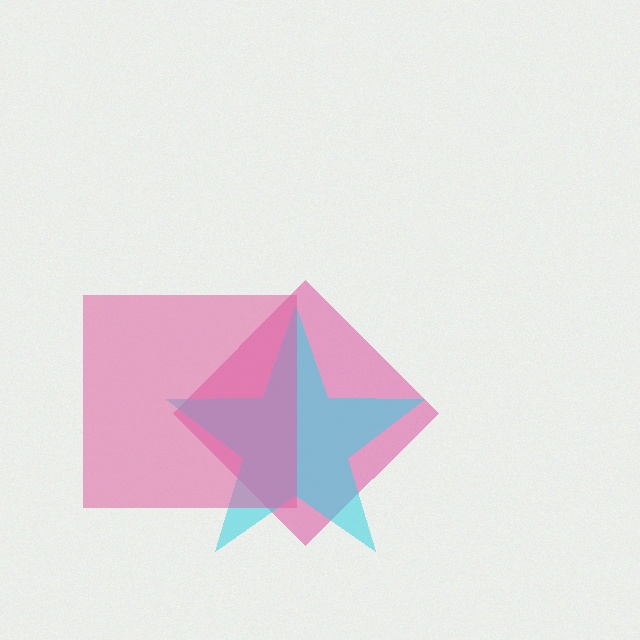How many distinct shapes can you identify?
There are 3 distinct shapes: a magenta diamond, a cyan star, a pink square.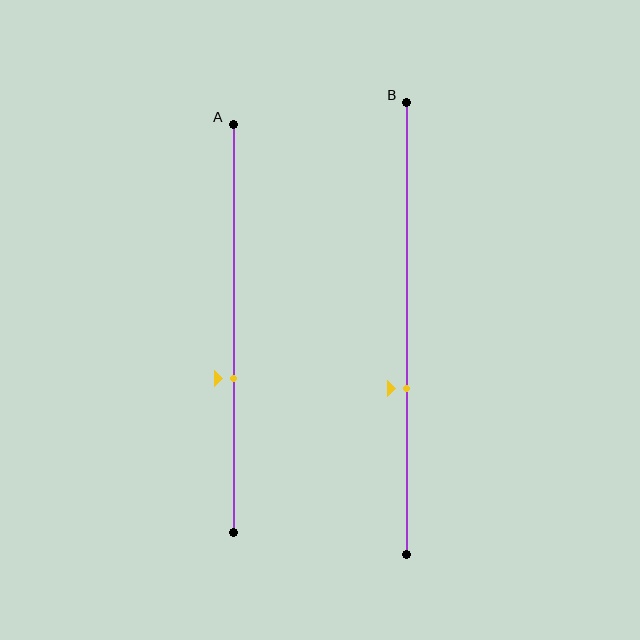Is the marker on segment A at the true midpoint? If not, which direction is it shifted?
No, the marker on segment A is shifted downward by about 12% of the segment length.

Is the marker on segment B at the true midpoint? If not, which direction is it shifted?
No, the marker on segment B is shifted downward by about 13% of the segment length.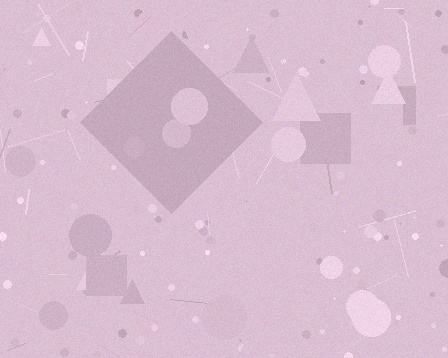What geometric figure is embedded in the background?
A diamond is embedded in the background.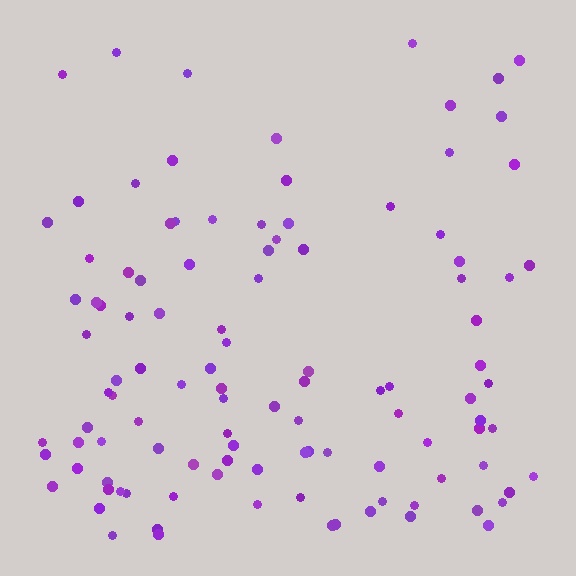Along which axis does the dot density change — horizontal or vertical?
Vertical.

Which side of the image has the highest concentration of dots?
The bottom.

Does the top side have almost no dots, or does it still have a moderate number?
Still a moderate number, just noticeably fewer than the bottom.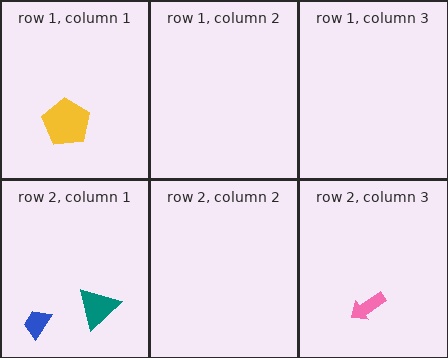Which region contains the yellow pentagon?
The row 1, column 1 region.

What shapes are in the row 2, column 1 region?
The blue trapezoid, the teal triangle.